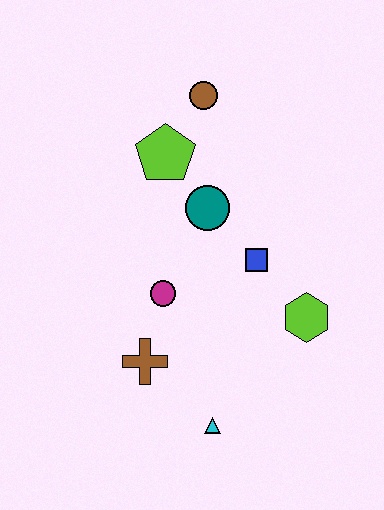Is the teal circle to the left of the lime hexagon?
Yes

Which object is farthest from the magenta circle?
The brown circle is farthest from the magenta circle.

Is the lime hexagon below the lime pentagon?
Yes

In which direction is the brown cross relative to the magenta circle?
The brown cross is below the magenta circle.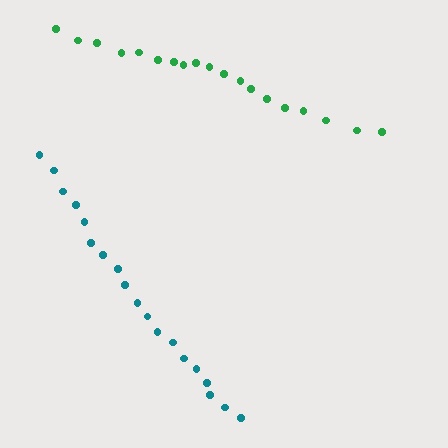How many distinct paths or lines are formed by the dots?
There are 2 distinct paths.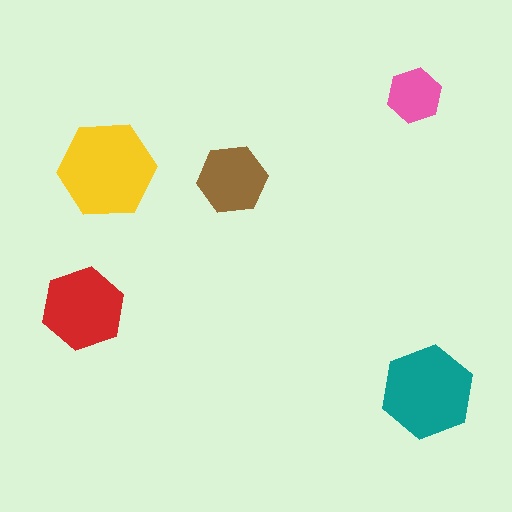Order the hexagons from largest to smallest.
the yellow one, the teal one, the red one, the brown one, the pink one.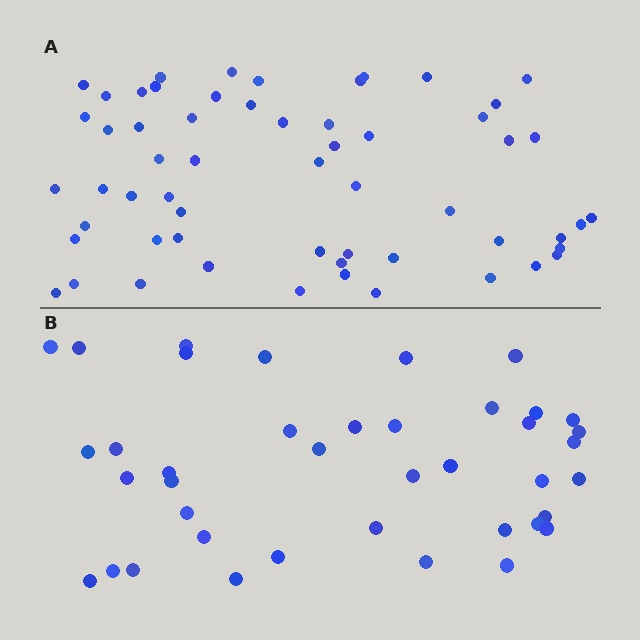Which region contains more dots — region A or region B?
Region A (the top region) has more dots.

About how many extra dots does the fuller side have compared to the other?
Region A has approximately 20 more dots than region B.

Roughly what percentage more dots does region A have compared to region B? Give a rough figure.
About 45% more.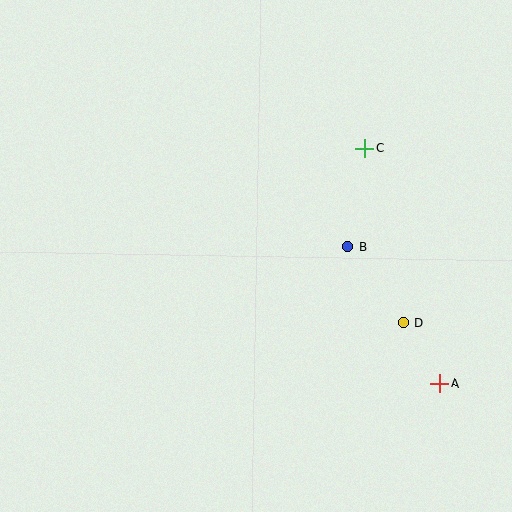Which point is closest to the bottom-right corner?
Point A is closest to the bottom-right corner.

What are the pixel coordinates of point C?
Point C is at (365, 148).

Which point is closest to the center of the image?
Point B at (348, 246) is closest to the center.